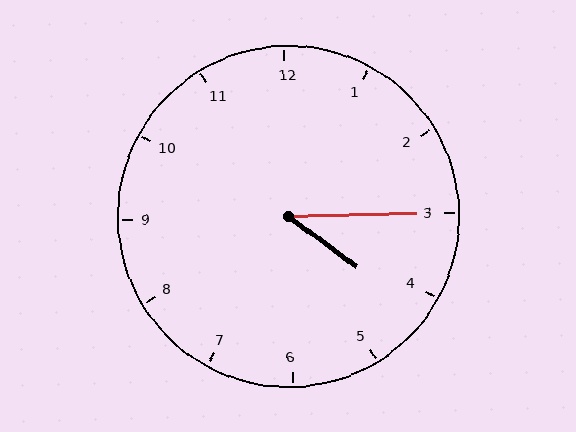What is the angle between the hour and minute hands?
Approximately 38 degrees.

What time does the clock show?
4:15.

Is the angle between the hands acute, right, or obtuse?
It is acute.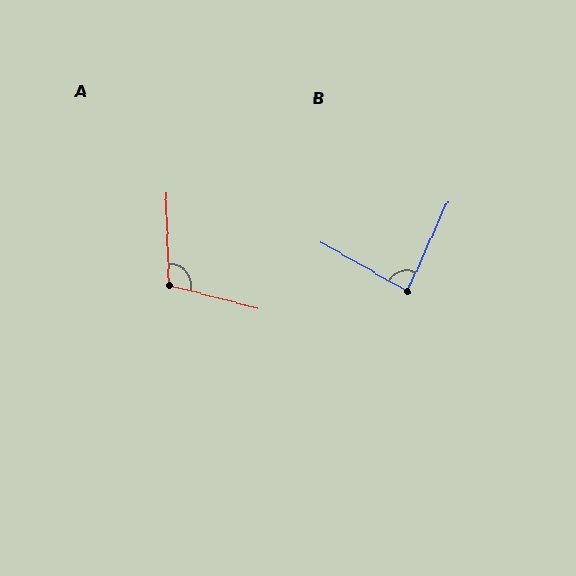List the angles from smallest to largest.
B (85°), A (106°).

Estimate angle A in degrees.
Approximately 106 degrees.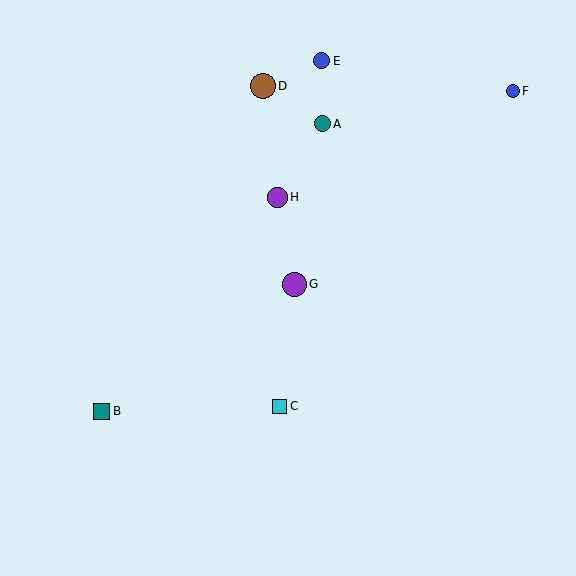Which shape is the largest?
The brown circle (labeled D) is the largest.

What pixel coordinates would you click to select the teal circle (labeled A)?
Click at (322, 124) to select the teal circle A.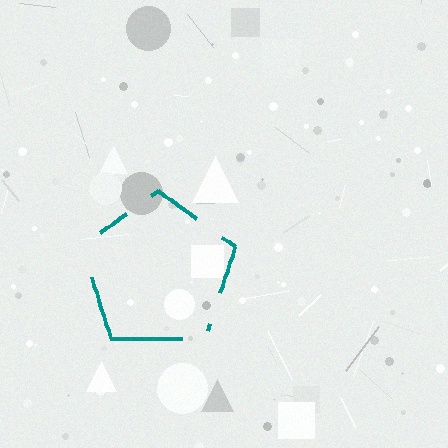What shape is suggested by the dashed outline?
The dashed outline suggests a pentagon.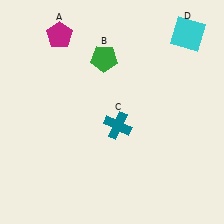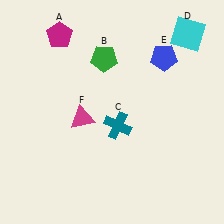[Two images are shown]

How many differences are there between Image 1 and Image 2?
There are 2 differences between the two images.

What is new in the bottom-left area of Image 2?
A magenta triangle (F) was added in the bottom-left area of Image 2.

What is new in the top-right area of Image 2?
A blue pentagon (E) was added in the top-right area of Image 2.